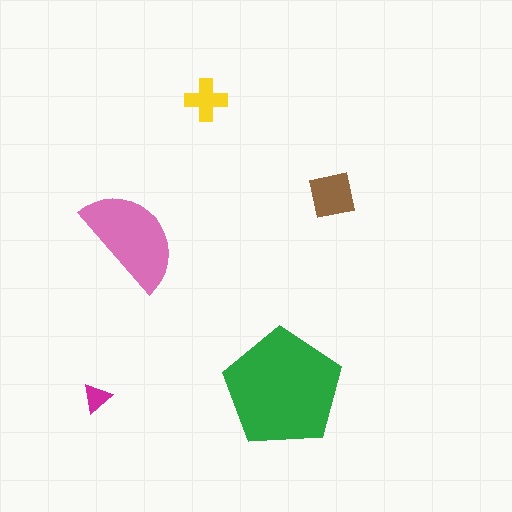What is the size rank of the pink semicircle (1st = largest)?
2nd.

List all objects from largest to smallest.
The green pentagon, the pink semicircle, the brown square, the yellow cross, the magenta triangle.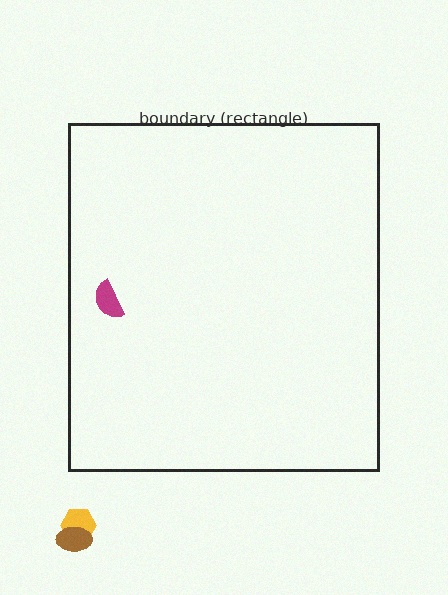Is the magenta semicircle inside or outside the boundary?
Inside.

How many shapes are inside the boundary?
1 inside, 2 outside.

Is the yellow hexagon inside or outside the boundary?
Outside.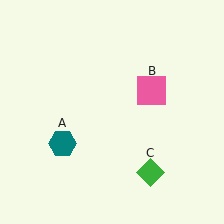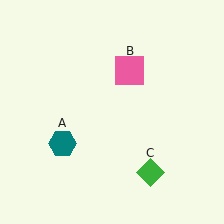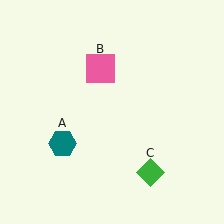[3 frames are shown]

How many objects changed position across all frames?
1 object changed position: pink square (object B).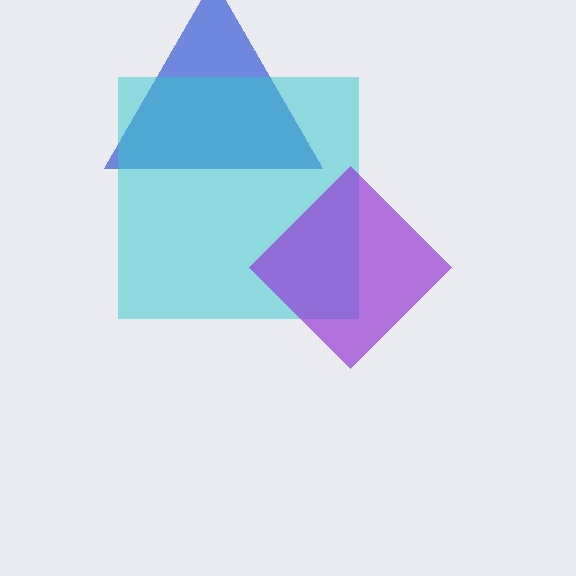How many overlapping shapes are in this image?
There are 3 overlapping shapes in the image.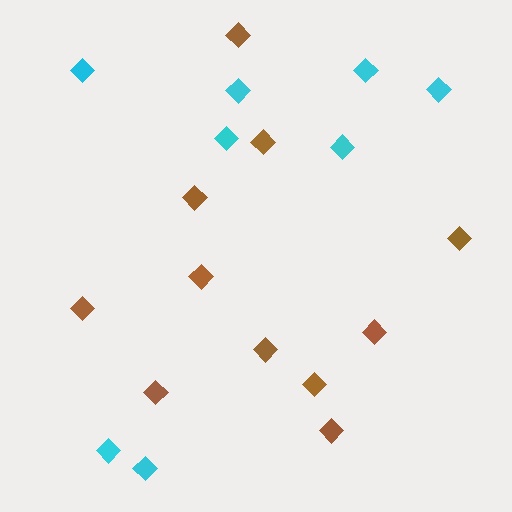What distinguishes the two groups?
There are 2 groups: one group of brown diamonds (11) and one group of cyan diamonds (8).